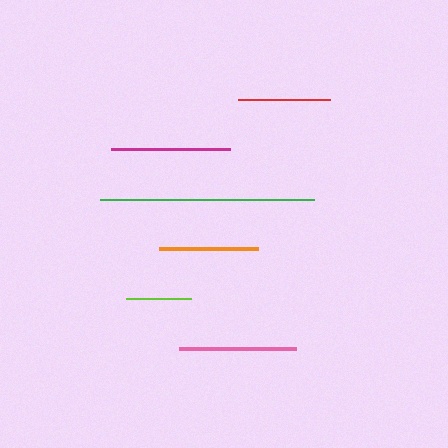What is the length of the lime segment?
The lime segment is approximately 65 pixels long.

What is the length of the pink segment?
The pink segment is approximately 116 pixels long.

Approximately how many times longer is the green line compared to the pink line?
The green line is approximately 1.8 times the length of the pink line.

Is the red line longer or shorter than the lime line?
The red line is longer than the lime line.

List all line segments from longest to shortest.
From longest to shortest: green, magenta, pink, orange, red, lime.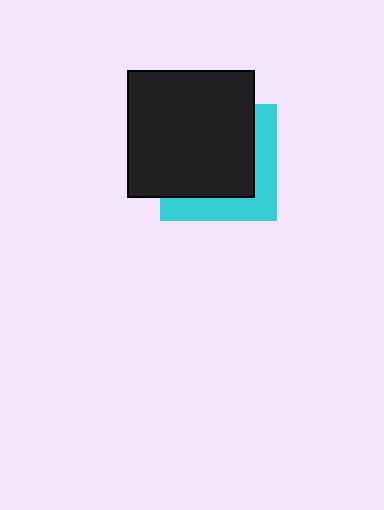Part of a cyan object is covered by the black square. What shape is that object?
It is a square.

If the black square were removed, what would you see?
You would see the complete cyan square.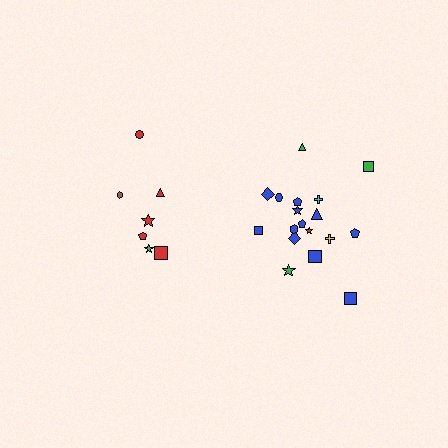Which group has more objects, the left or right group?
The right group.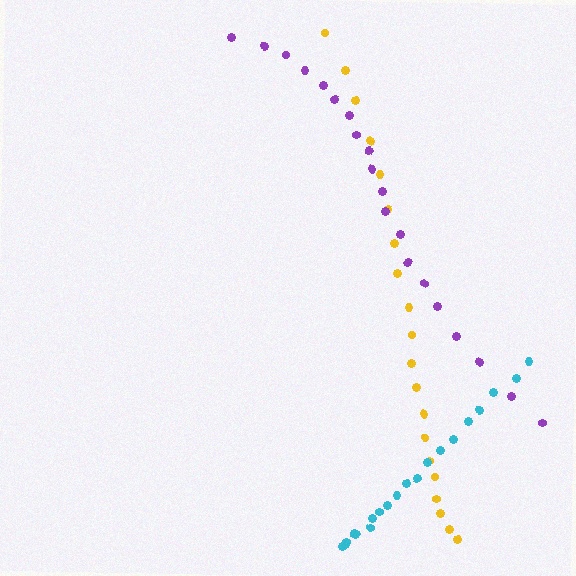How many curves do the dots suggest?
There are 3 distinct paths.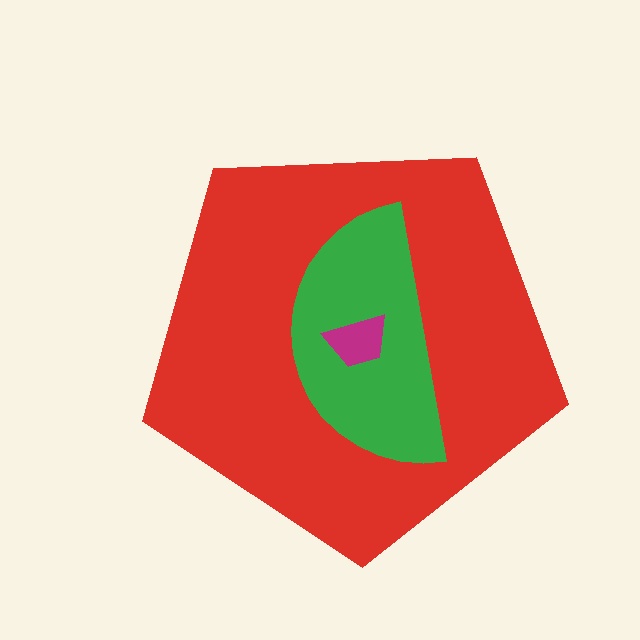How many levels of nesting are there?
3.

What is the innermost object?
The magenta trapezoid.